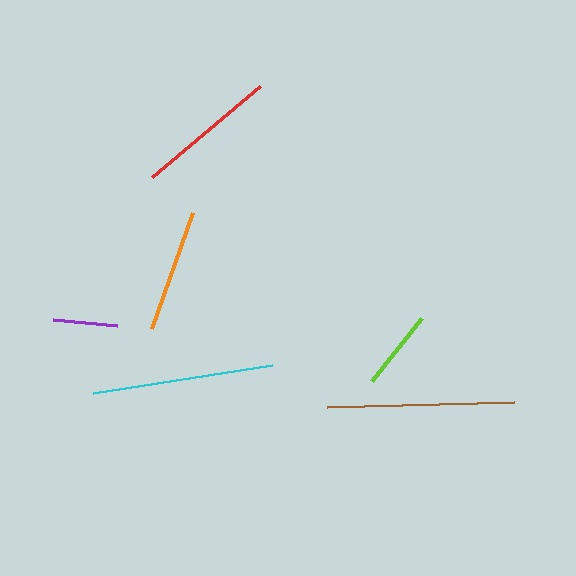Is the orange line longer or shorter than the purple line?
The orange line is longer than the purple line.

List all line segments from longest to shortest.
From longest to shortest: brown, cyan, red, orange, lime, purple.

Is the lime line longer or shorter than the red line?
The red line is longer than the lime line.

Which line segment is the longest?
The brown line is the longest at approximately 188 pixels.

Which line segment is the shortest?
The purple line is the shortest at approximately 64 pixels.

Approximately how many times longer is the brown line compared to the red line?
The brown line is approximately 1.3 times the length of the red line.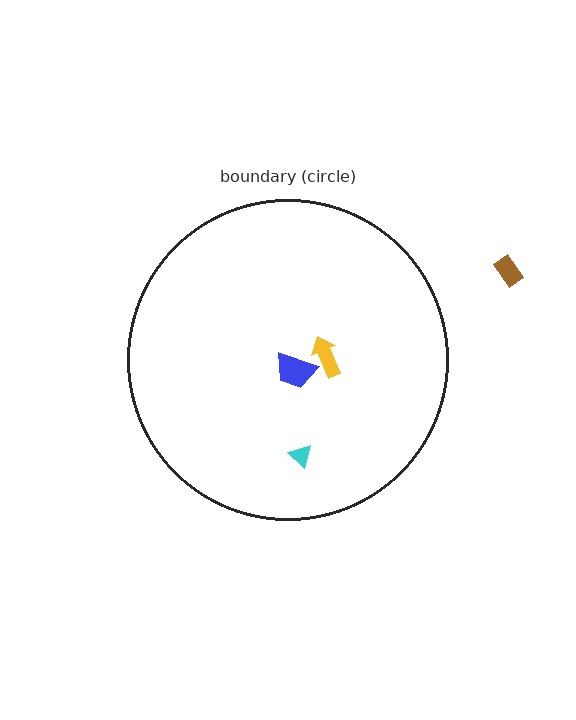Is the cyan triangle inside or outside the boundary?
Inside.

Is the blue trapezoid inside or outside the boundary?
Inside.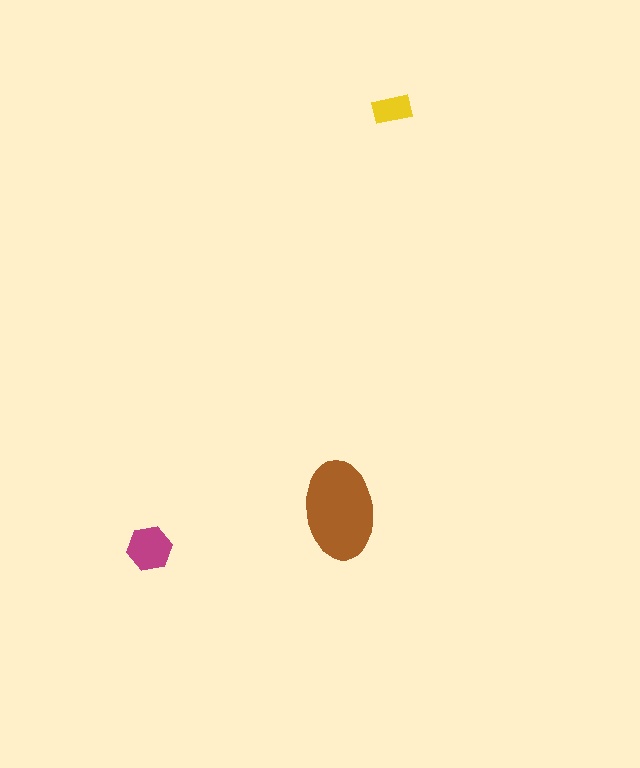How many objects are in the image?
There are 3 objects in the image.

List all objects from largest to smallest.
The brown ellipse, the magenta hexagon, the yellow rectangle.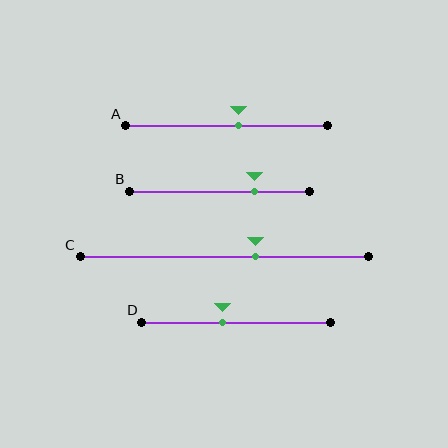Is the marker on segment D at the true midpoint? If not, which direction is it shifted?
No, the marker on segment D is shifted to the left by about 7% of the segment length.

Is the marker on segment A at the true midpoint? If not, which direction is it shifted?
No, the marker on segment A is shifted to the right by about 6% of the segment length.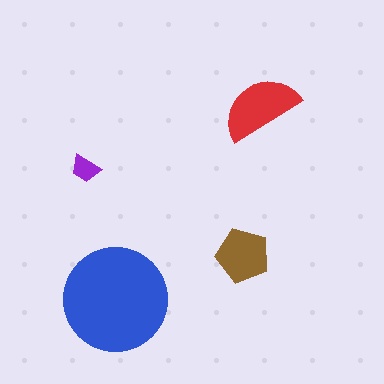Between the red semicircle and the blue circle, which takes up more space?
The blue circle.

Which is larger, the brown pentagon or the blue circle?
The blue circle.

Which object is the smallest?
The purple trapezoid.